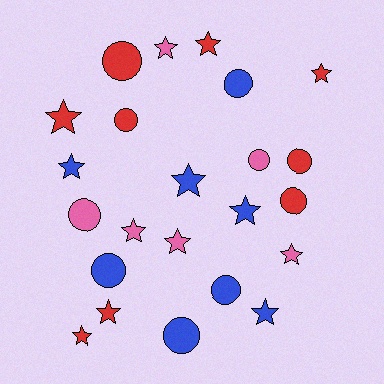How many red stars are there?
There are 5 red stars.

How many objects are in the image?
There are 23 objects.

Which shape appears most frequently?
Star, with 13 objects.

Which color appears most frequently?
Red, with 9 objects.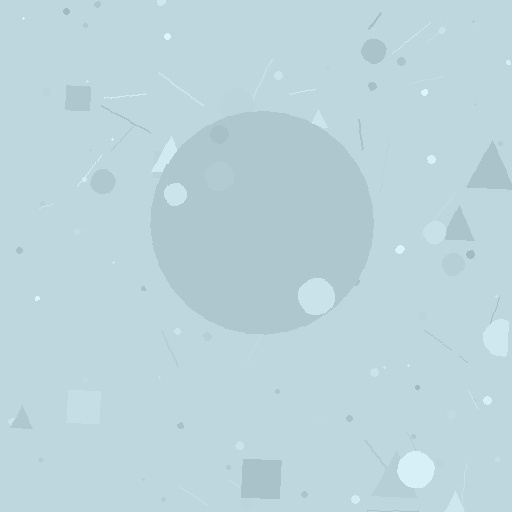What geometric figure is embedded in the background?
A circle is embedded in the background.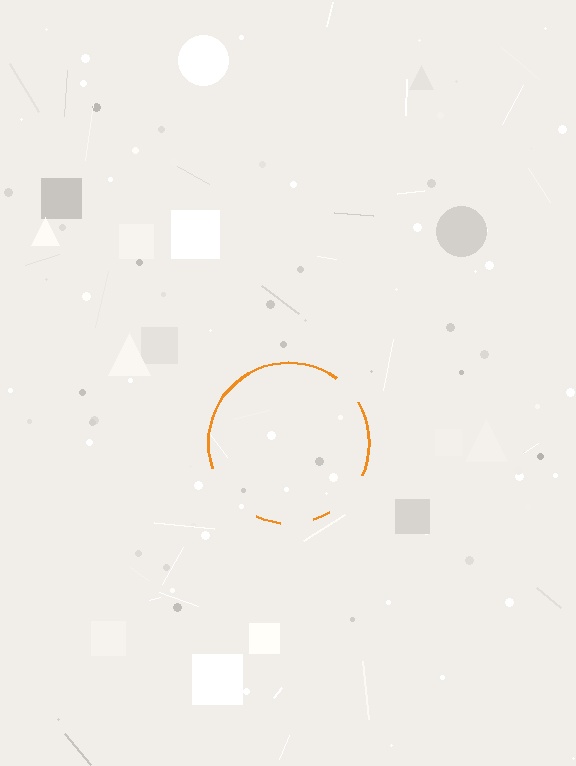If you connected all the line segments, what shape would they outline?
They would outline a circle.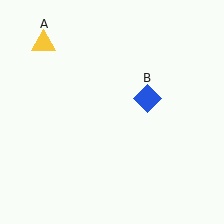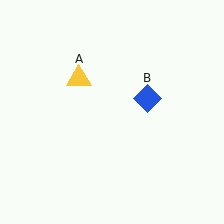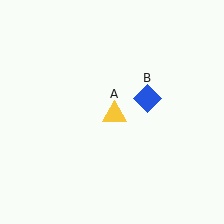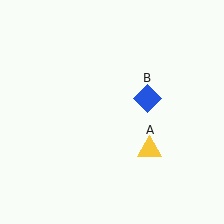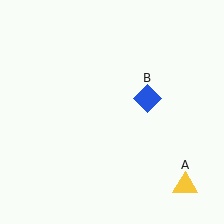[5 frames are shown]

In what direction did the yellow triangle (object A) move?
The yellow triangle (object A) moved down and to the right.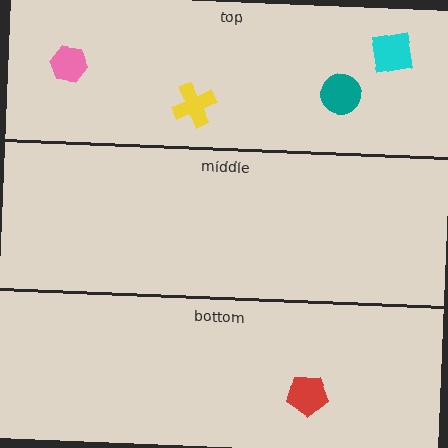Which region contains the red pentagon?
The bottom region.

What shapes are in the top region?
The cyan square, the pink hexagon, the yellow cross, the teal circle.